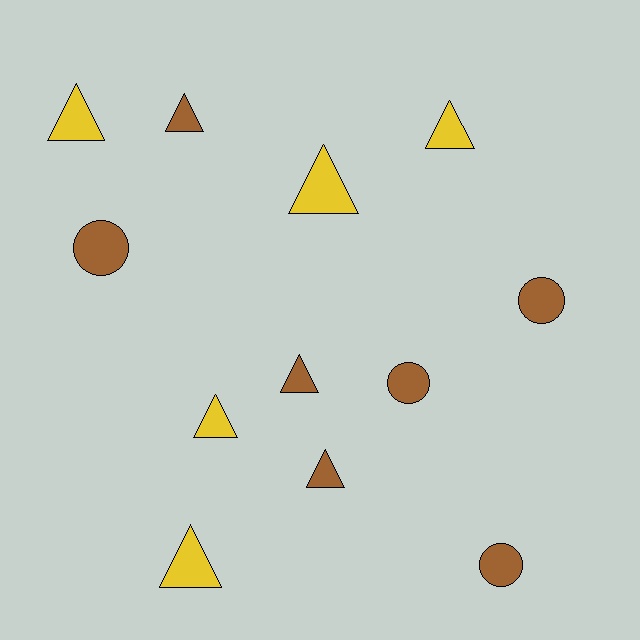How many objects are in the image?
There are 12 objects.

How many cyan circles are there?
There are no cyan circles.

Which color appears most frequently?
Brown, with 7 objects.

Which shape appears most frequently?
Triangle, with 8 objects.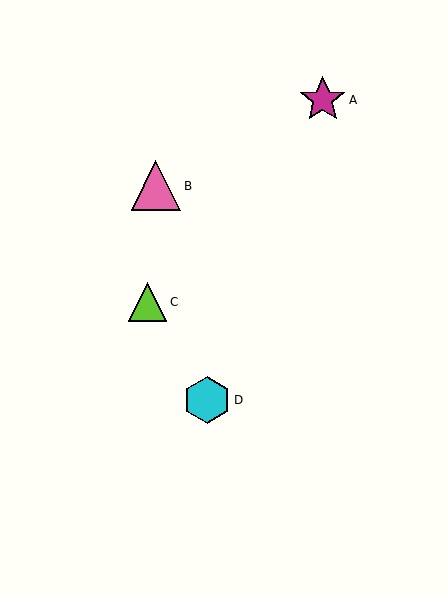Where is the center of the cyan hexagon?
The center of the cyan hexagon is at (207, 400).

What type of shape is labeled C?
Shape C is a lime triangle.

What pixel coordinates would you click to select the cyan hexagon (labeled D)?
Click at (207, 400) to select the cyan hexagon D.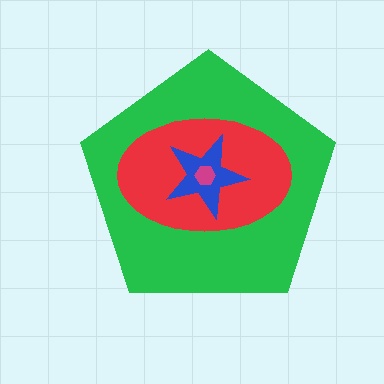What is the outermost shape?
The green pentagon.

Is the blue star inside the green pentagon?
Yes.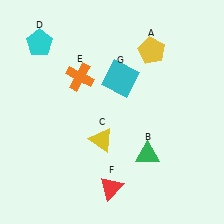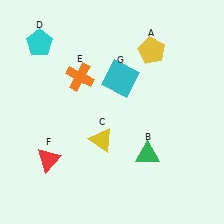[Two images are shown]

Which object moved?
The red triangle (F) moved left.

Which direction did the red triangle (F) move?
The red triangle (F) moved left.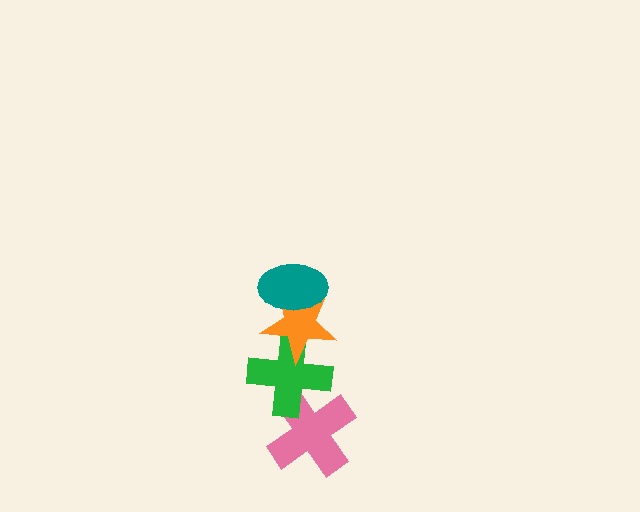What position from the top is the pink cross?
The pink cross is 4th from the top.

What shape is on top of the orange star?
The teal ellipse is on top of the orange star.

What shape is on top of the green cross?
The orange star is on top of the green cross.